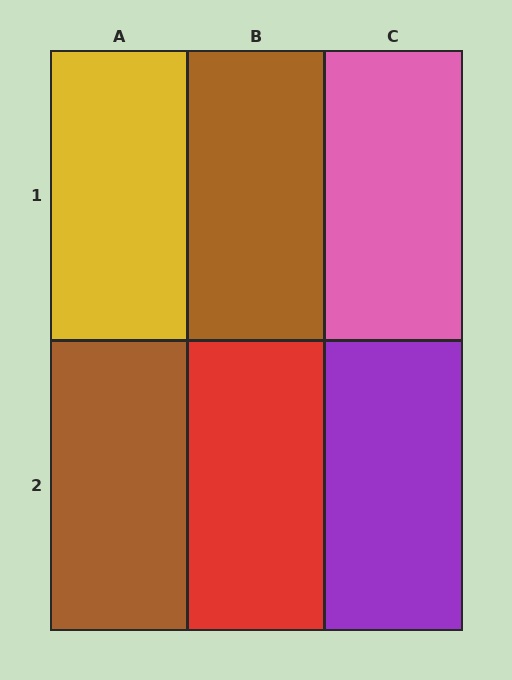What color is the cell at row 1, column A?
Yellow.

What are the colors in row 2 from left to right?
Brown, red, purple.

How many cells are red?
1 cell is red.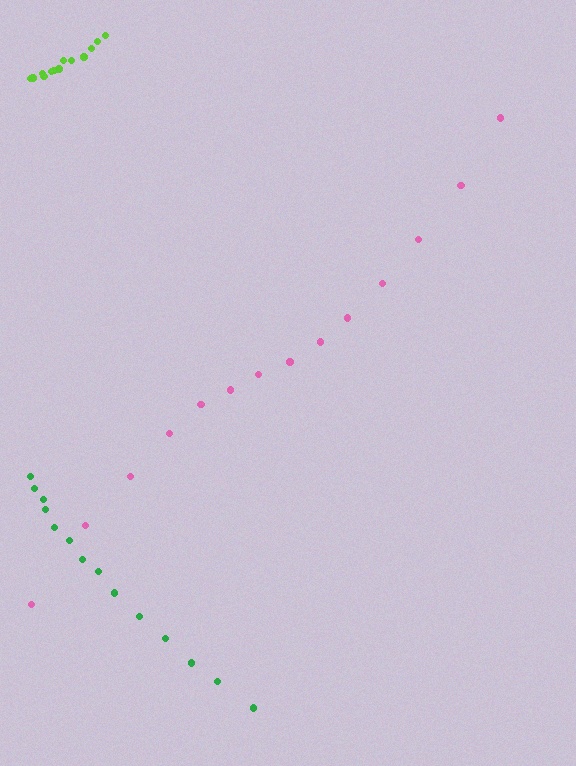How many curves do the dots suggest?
There are 3 distinct paths.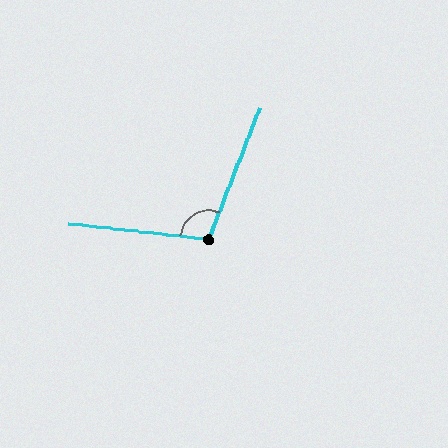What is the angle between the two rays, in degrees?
Approximately 105 degrees.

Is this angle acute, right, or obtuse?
It is obtuse.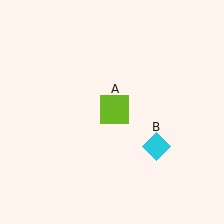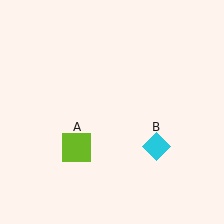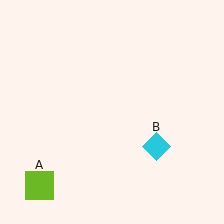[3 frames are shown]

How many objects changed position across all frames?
1 object changed position: lime square (object A).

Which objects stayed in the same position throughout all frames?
Cyan diamond (object B) remained stationary.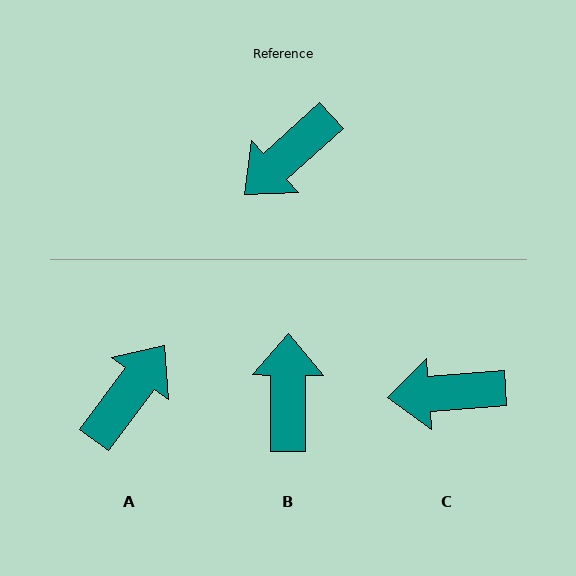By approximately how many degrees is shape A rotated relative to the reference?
Approximately 169 degrees clockwise.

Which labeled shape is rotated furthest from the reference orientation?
A, about 169 degrees away.